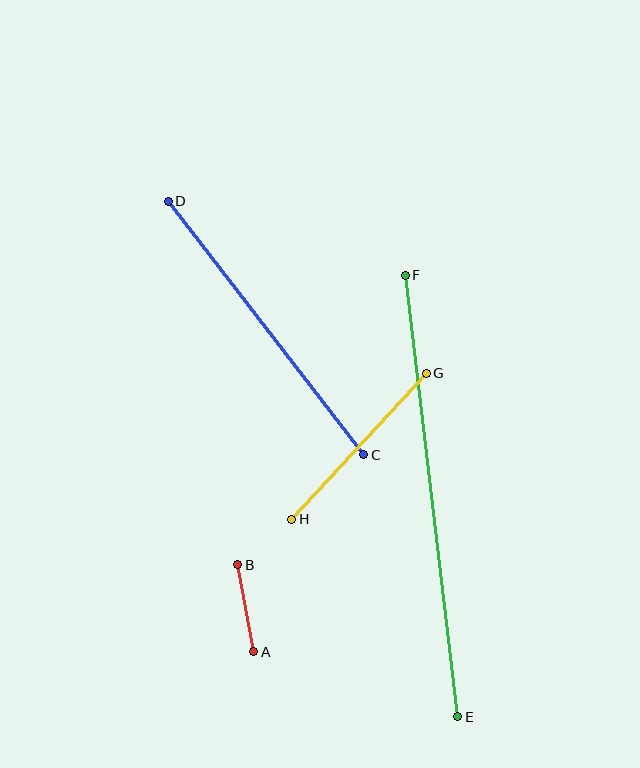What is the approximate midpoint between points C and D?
The midpoint is at approximately (266, 328) pixels.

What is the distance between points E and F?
The distance is approximately 445 pixels.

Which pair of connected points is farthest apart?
Points E and F are farthest apart.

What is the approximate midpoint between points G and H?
The midpoint is at approximately (359, 446) pixels.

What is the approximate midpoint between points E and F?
The midpoint is at approximately (431, 496) pixels.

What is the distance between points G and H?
The distance is approximately 198 pixels.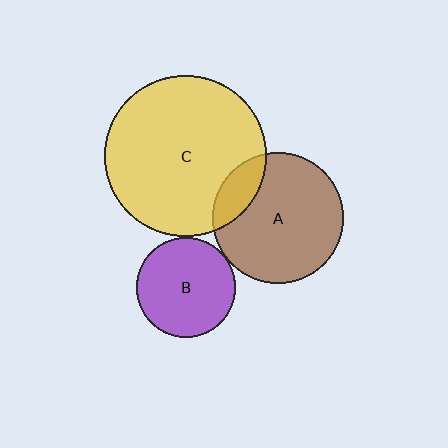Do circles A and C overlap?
Yes.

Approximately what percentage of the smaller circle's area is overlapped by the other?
Approximately 15%.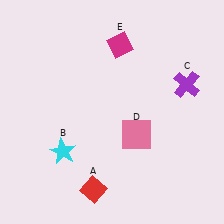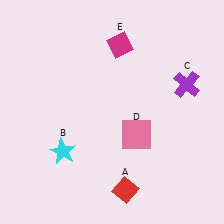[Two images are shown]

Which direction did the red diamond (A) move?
The red diamond (A) moved right.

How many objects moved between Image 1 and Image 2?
1 object moved between the two images.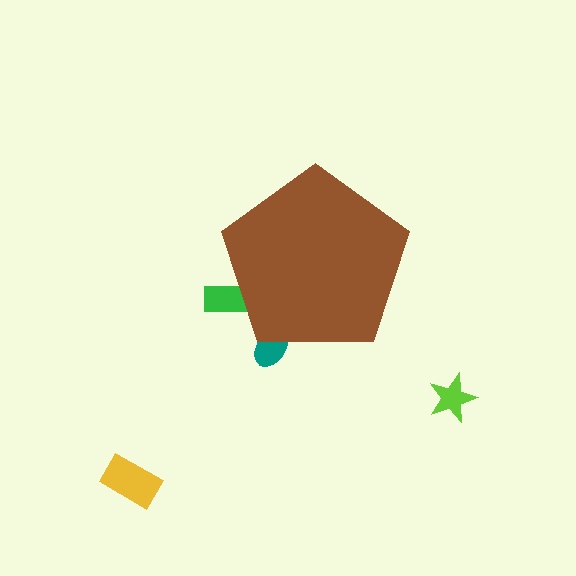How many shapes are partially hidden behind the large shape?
2 shapes are partially hidden.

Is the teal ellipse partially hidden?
Yes, the teal ellipse is partially hidden behind the brown pentagon.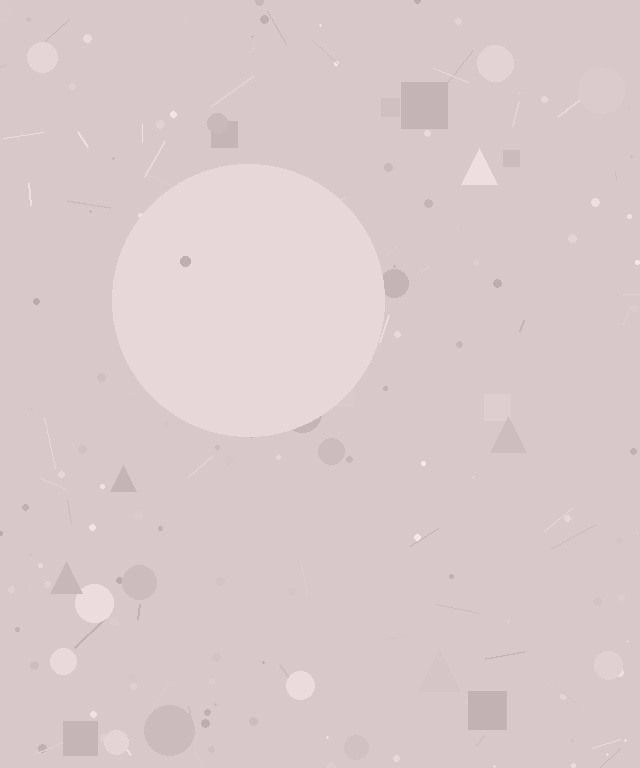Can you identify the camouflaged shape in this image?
The camouflaged shape is a circle.